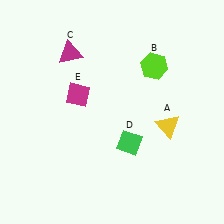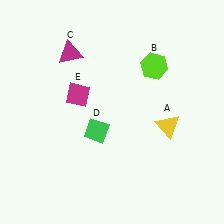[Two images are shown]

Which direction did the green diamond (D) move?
The green diamond (D) moved left.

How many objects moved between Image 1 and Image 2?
1 object moved between the two images.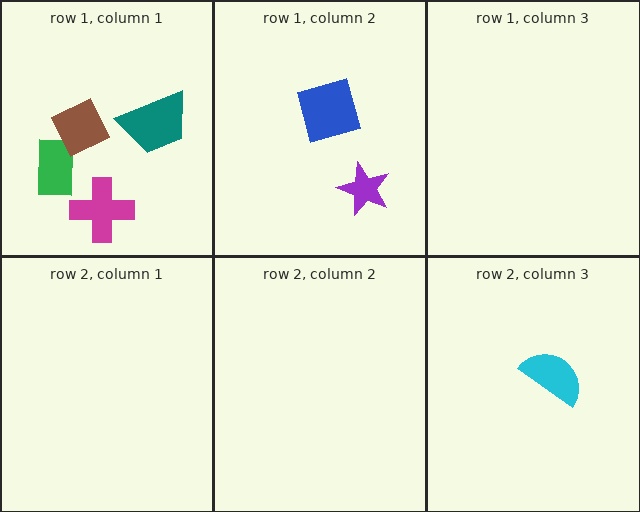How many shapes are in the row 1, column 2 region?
2.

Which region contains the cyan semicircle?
The row 2, column 3 region.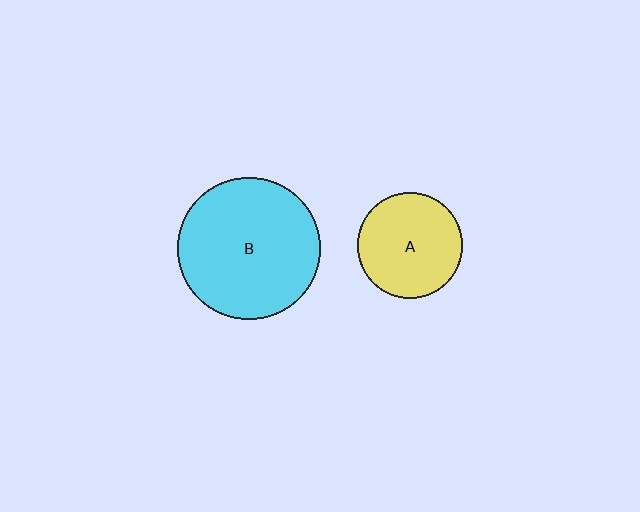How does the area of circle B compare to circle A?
Approximately 1.8 times.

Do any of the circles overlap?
No, none of the circles overlap.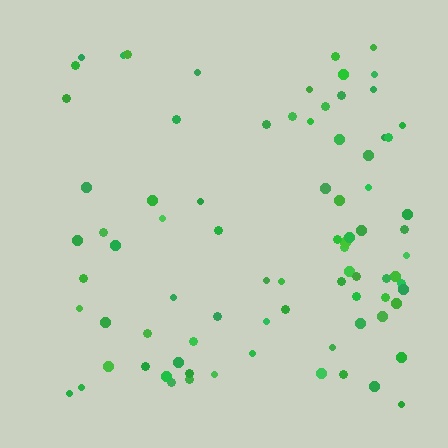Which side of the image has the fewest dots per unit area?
The left.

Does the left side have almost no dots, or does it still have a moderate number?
Still a moderate number, just noticeably fewer than the right.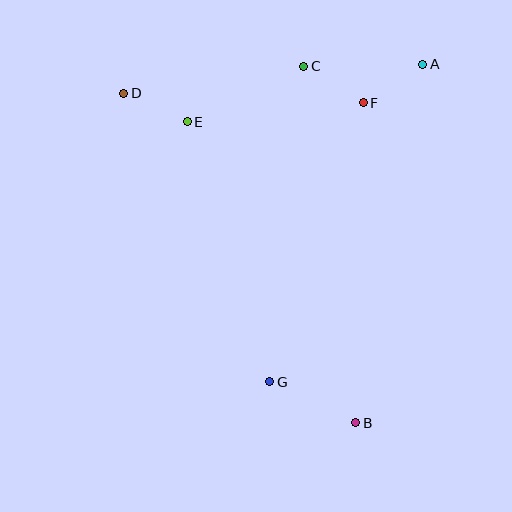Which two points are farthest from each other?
Points B and D are farthest from each other.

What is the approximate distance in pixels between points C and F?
The distance between C and F is approximately 70 pixels.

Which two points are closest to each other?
Points D and E are closest to each other.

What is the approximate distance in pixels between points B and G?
The distance between B and G is approximately 95 pixels.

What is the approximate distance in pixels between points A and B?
The distance between A and B is approximately 365 pixels.